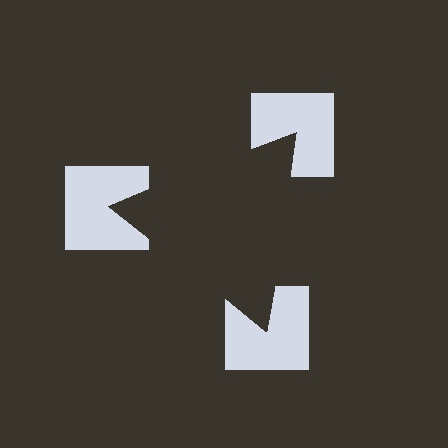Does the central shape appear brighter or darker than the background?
It typically appears slightly darker than the background, even though no actual brightness change is drawn.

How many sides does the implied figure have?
3 sides.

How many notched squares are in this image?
There are 3 — one at each vertex of the illusory triangle.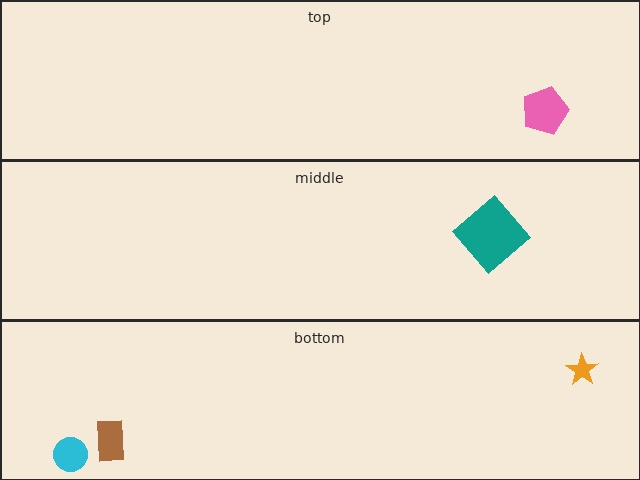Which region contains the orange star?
The bottom region.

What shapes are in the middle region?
The teal diamond.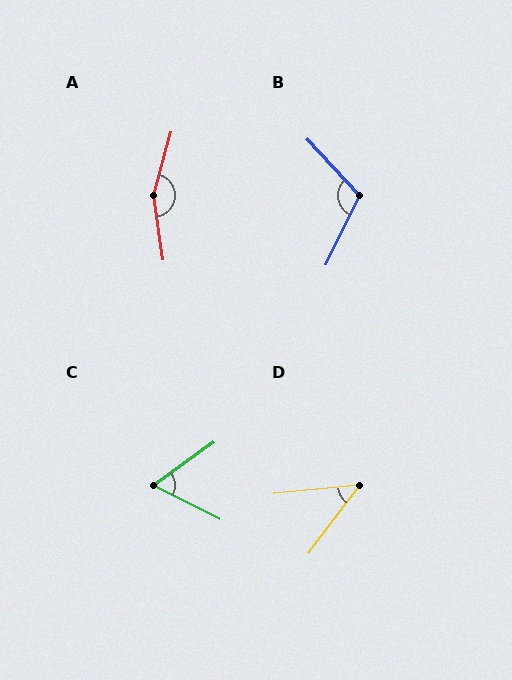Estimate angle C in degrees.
Approximately 62 degrees.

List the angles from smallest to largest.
D (48°), C (62°), B (111°), A (157°).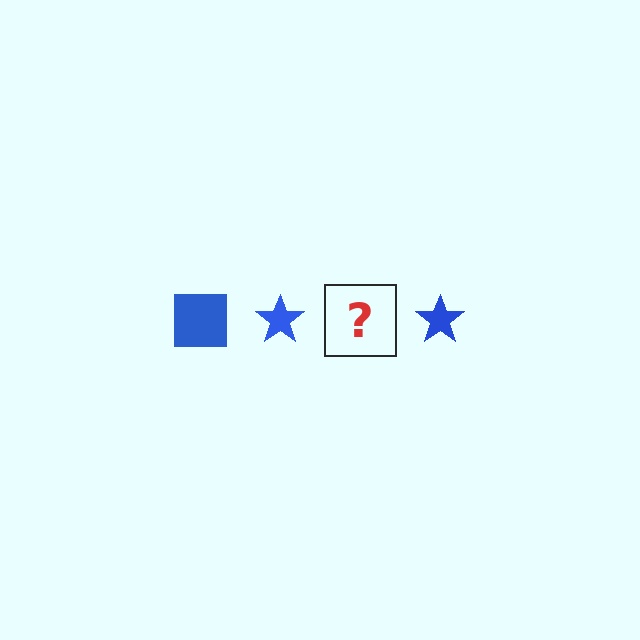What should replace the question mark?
The question mark should be replaced with a blue square.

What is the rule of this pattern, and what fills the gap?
The rule is that the pattern cycles through square, star shapes in blue. The gap should be filled with a blue square.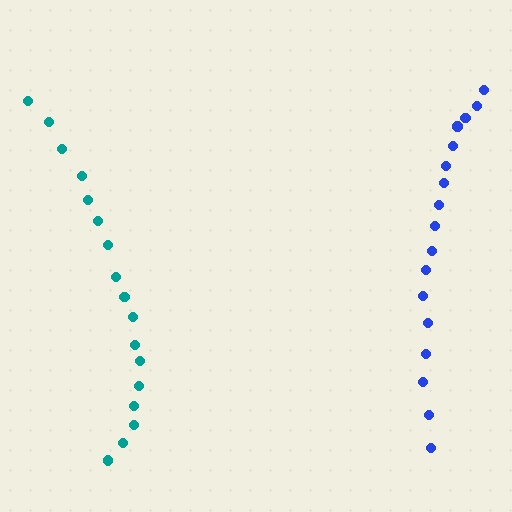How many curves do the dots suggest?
There are 2 distinct paths.